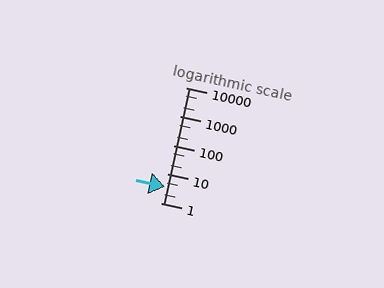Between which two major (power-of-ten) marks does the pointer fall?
The pointer is between 1 and 10.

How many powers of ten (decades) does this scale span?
The scale spans 4 decades, from 1 to 10000.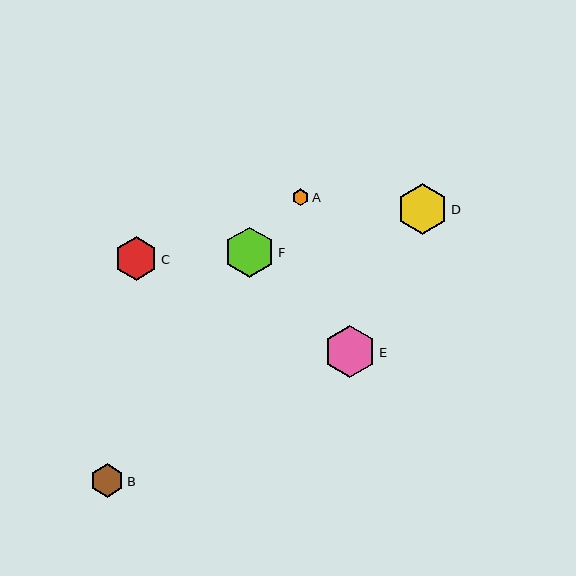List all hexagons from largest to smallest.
From largest to smallest: E, F, D, C, B, A.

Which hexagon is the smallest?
Hexagon A is the smallest with a size of approximately 17 pixels.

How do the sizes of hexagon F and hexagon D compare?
Hexagon F and hexagon D are approximately the same size.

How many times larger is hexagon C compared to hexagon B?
Hexagon C is approximately 1.3 times the size of hexagon B.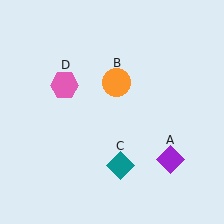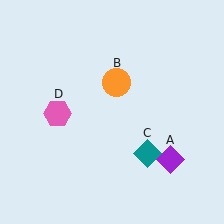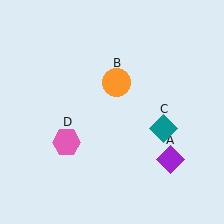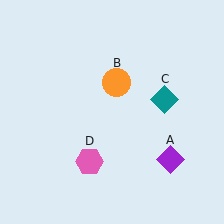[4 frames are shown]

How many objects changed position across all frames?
2 objects changed position: teal diamond (object C), pink hexagon (object D).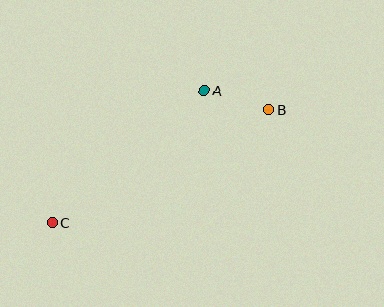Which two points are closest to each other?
Points A and B are closest to each other.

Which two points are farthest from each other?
Points B and C are farthest from each other.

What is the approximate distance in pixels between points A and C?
The distance between A and C is approximately 201 pixels.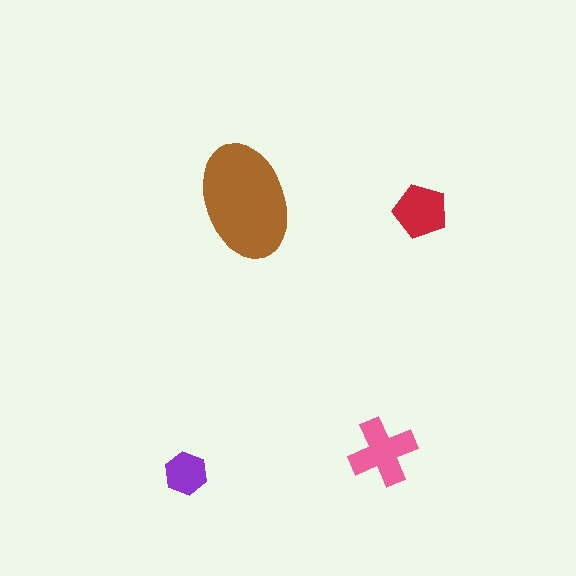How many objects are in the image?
There are 4 objects in the image.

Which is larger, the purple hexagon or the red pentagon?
The red pentagon.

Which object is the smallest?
The purple hexagon.